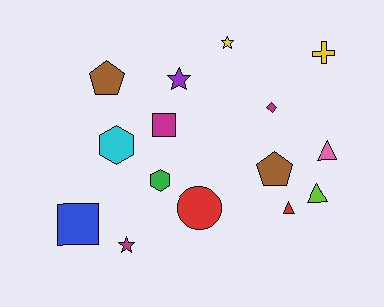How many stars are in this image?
There are 3 stars.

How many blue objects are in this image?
There is 1 blue object.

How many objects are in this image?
There are 15 objects.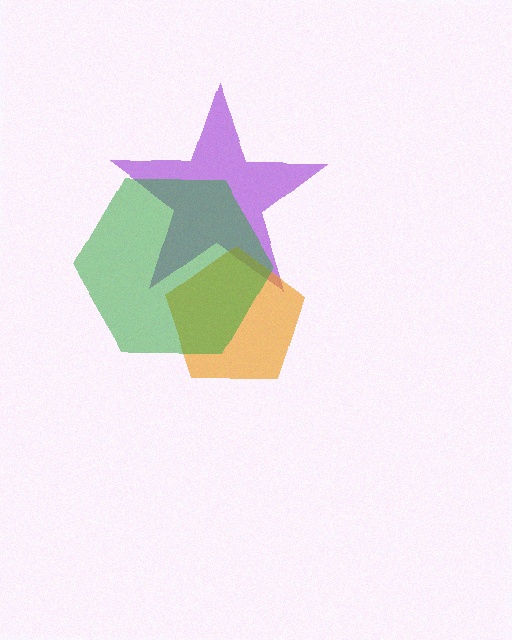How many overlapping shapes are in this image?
There are 3 overlapping shapes in the image.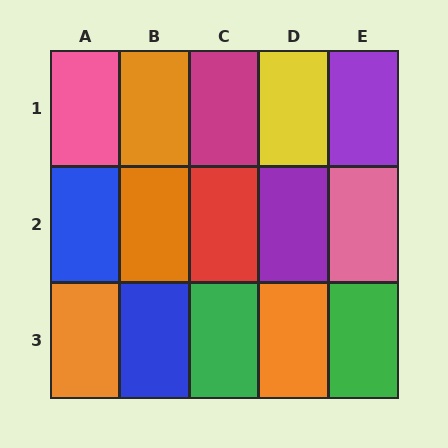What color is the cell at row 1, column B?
Orange.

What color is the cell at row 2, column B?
Orange.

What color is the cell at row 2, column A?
Blue.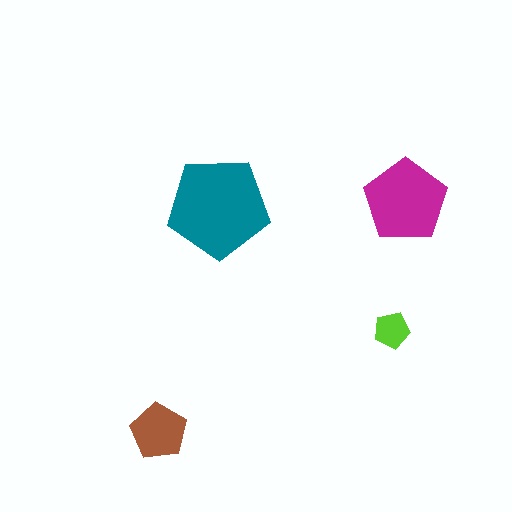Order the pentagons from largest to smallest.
the teal one, the magenta one, the brown one, the lime one.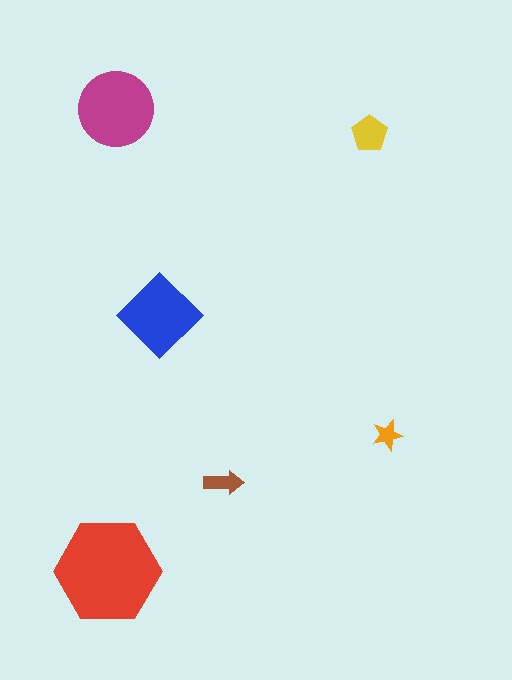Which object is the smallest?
The orange star.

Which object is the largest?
The red hexagon.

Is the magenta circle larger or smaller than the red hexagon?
Smaller.